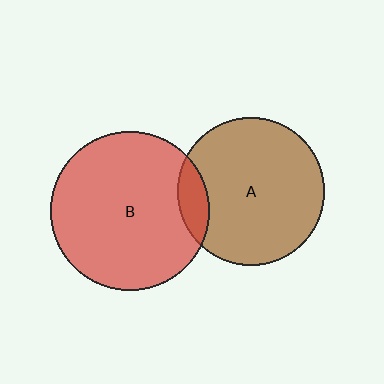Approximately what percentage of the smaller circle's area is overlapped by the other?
Approximately 10%.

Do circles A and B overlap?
Yes.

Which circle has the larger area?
Circle B (red).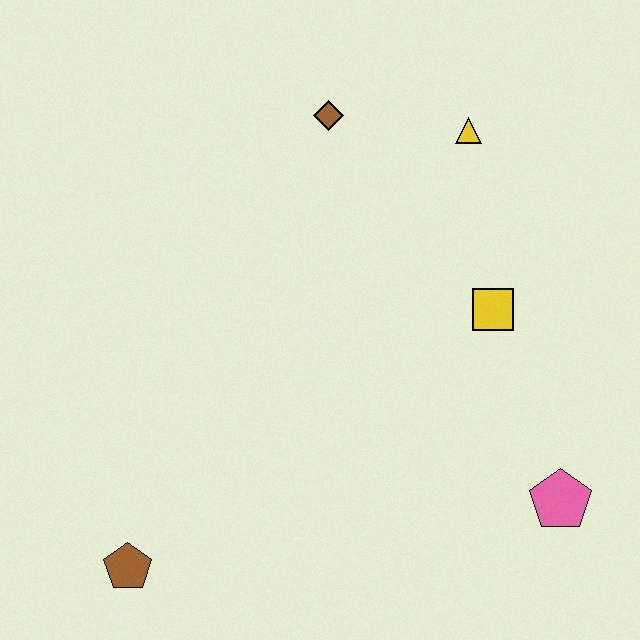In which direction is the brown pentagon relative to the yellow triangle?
The brown pentagon is below the yellow triangle.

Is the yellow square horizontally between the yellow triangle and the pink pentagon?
Yes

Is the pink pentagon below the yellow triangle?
Yes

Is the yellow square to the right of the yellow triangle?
Yes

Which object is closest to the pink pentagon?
The yellow square is closest to the pink pentagon.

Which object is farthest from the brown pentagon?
The yellow triangle is farthest from the brown pentagon.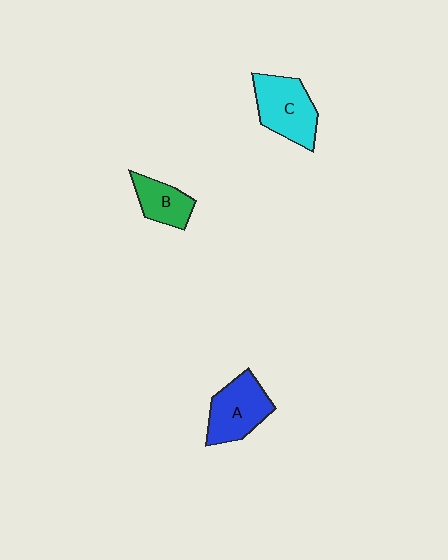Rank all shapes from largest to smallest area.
From largest to smallest: C (cyan), A (blue), B (green).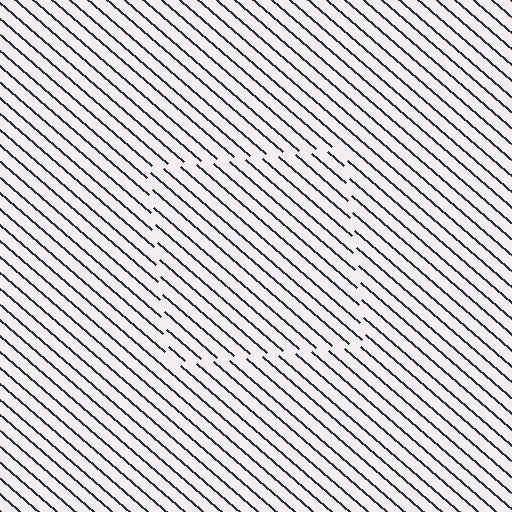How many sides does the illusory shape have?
4 sides — the line-ends trace a square.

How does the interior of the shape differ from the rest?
The interior of the shape contains the same grating, shifted by half a period — the contour is defined by the phase discontinuity where line-ends from the inner and outer gratings abut.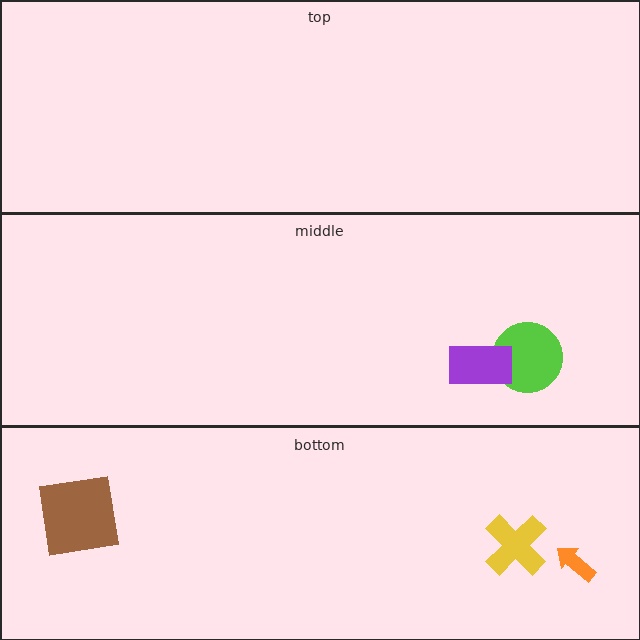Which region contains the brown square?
The bottom region.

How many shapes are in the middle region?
2.